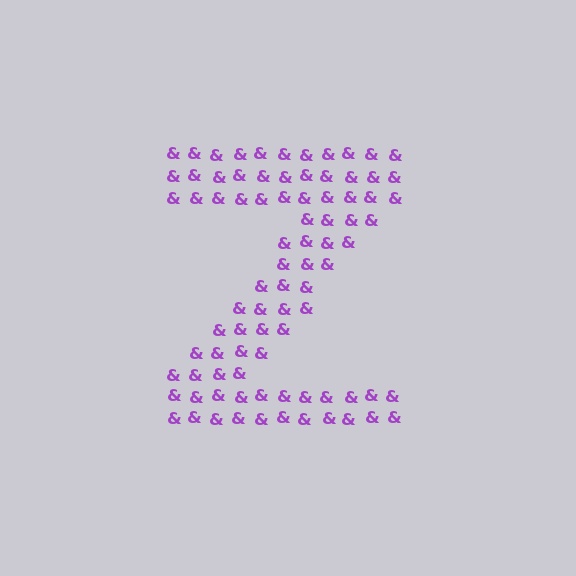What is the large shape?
The large shape is the letter Z.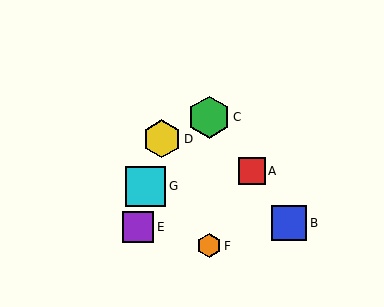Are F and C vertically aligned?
Yes, both are at x≈209.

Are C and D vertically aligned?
No, C is at x≈209 and D is at x≈162.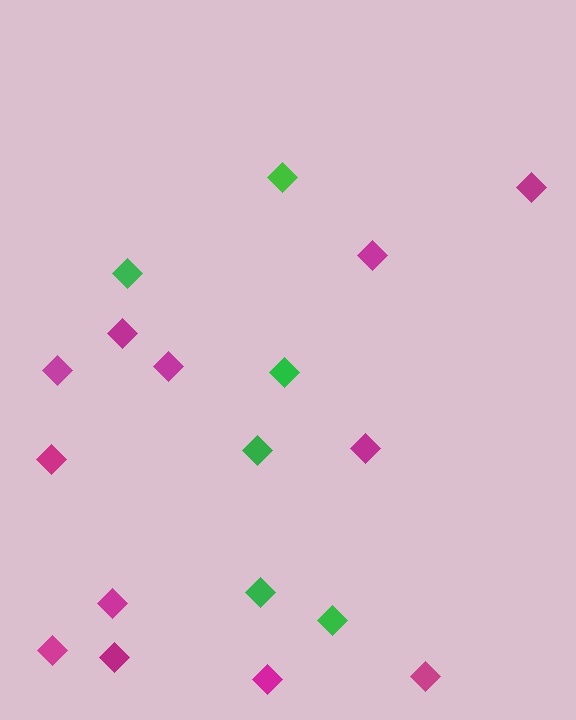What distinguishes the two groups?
There are 2 groups: one group of magenta diamonds (12) and one group of green diamonds (6).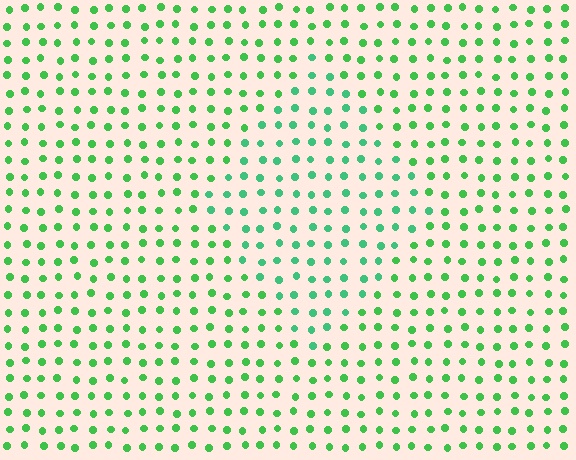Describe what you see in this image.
The image is filled with small green elements in a uniform arrangement. A diamond-shaped region is visible where the elements are tinted to a slightly different hue, forming a subtle color boundary.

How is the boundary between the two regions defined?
The boundary is defined purely by a slight shift in hue (about 23 degrees). Spacing, size, and orientation are identical on both sides.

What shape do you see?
I see a diamond.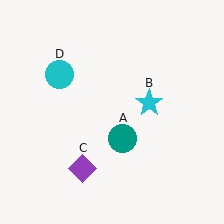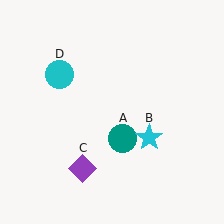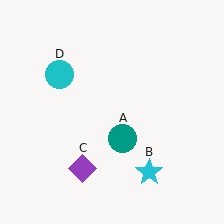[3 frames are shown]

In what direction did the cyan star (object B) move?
The cyan star (object B) moved down.